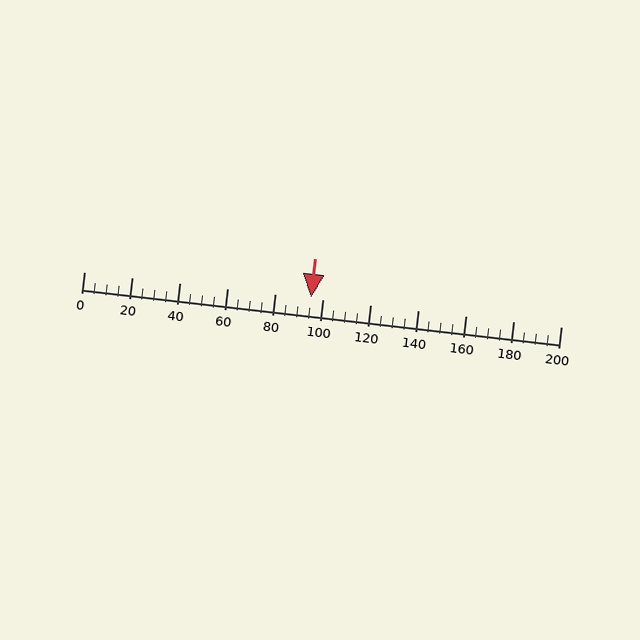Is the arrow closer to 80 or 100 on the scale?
The arrow is closer to 100.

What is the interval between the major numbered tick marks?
The major tick marks are spaced 20 units apart.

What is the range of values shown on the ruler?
The ruler shows values from 0 to 200.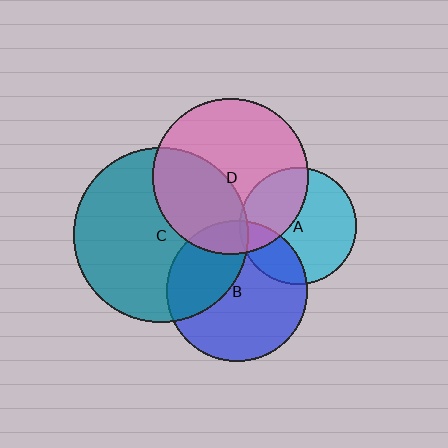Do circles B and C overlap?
Yes.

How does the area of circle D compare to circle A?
Approximately 1.8 times.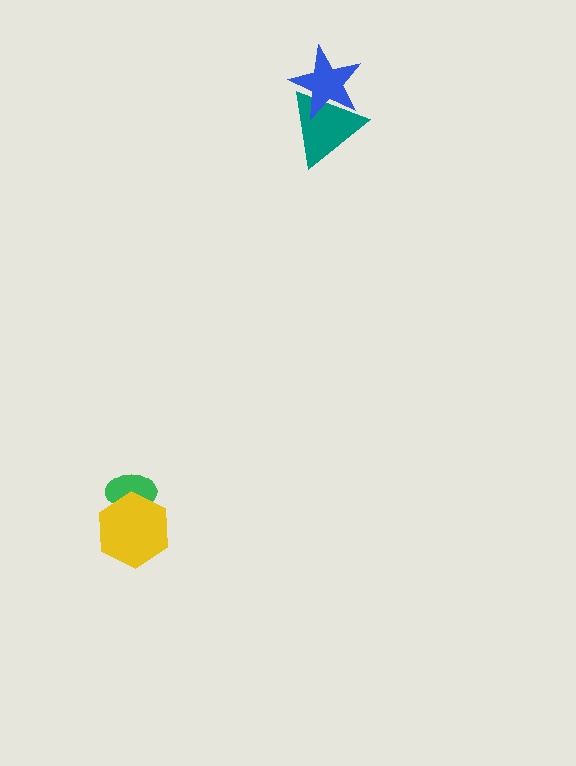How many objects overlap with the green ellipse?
1 object overlaps with the green ellipse.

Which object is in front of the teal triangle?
The blue star is in front of the teal triangle.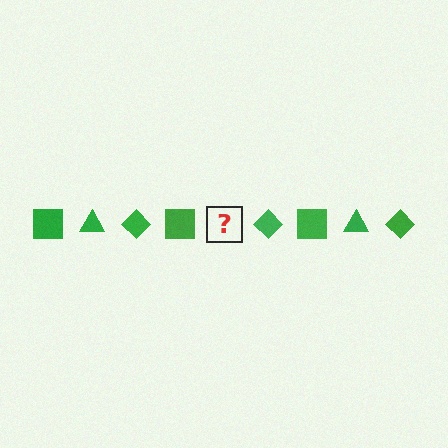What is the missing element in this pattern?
The missing element is a green triangle.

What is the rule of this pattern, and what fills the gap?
The rule is that the pattern cycles through square, triangle, diamond shapes in green. The gap should be filled with a green triangle.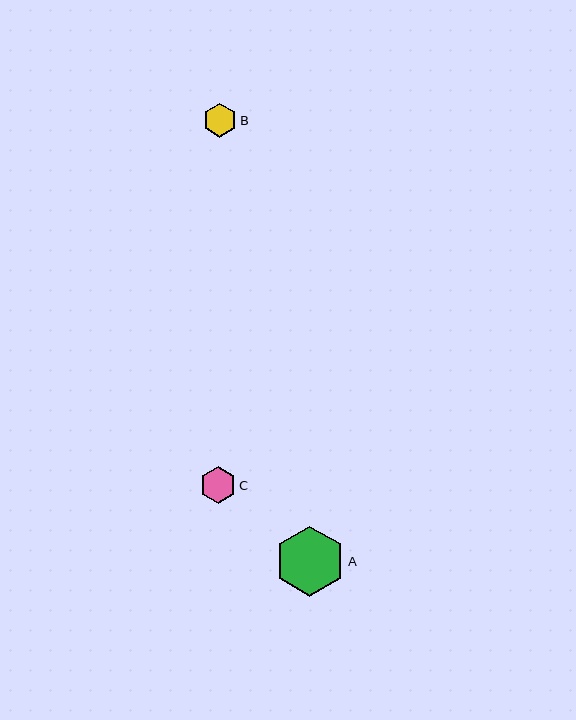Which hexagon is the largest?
Hexagon A is the largest with a size of approximately 70 pixels.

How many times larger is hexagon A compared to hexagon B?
Hexagon A is approximately 2.0 times the size of hexagon B.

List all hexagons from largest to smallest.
From largest to smallest: A, C, B.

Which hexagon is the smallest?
Hexagon B is the smallest with a size of approximately 34 pixels.